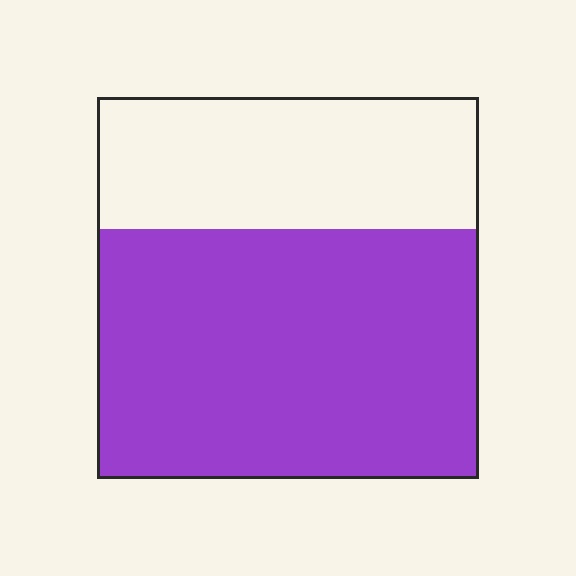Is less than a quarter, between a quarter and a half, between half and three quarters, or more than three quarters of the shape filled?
Between half and three quarters.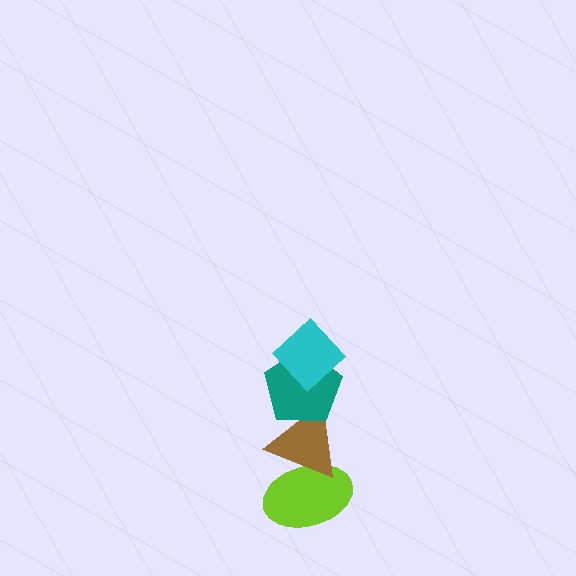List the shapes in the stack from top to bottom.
From top to bottom: the cyan diamond, the teal pentagon, the brown triangle, the lime ellipse.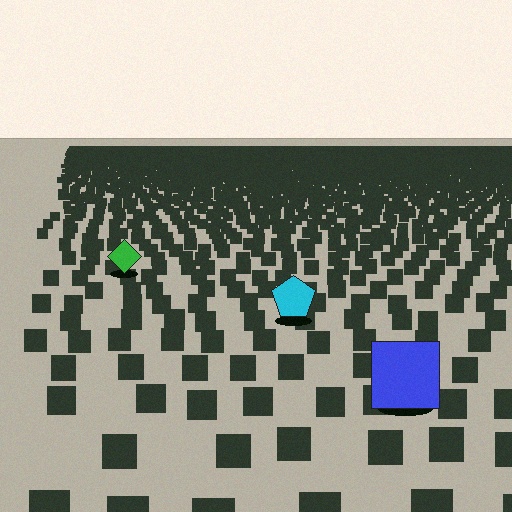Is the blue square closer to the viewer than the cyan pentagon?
Yes. The blue square is closer — you can tell from the texture gradient: the ground texture is coarser near it.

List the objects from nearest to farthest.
From nearest to farthest: the blue square, the cyan pentagon, the green diamond.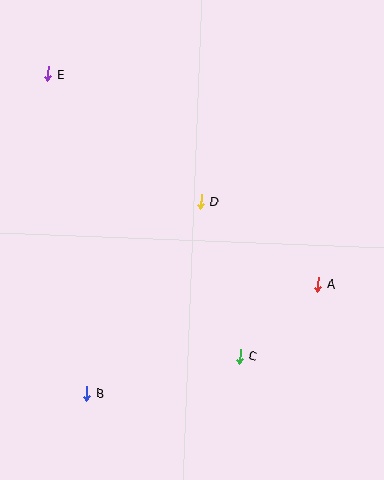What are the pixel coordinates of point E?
Point E is at (48, 74).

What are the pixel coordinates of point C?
Point C is at (240, 356).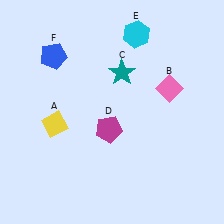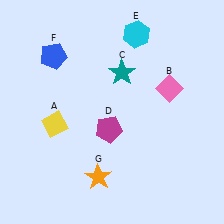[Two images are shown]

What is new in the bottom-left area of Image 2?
An orange star (G) was added in the bottom-left area of Image 2.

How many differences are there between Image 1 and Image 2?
There is 1 difference between the two images.